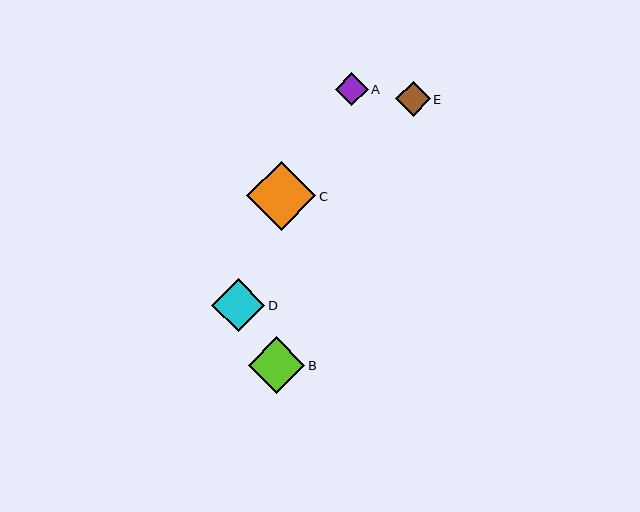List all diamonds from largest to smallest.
From largest to smallest: C, B, D, E, A.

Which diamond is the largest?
Diamond C is the largest with a size of approximately 69 pixels.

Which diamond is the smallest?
Diamond A is the smallest with a size of approximately 33 pixels.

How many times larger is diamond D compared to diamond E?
Diamond D is approximately 1.5 times the size of diamond E.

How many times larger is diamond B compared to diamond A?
Diamond B is approximately 1.7 times the size of diamond A.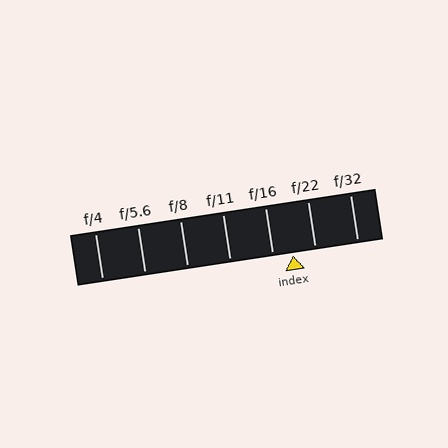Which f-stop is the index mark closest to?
The index mark is closest to f/16.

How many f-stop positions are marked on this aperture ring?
There are 7 f-stop positions marked.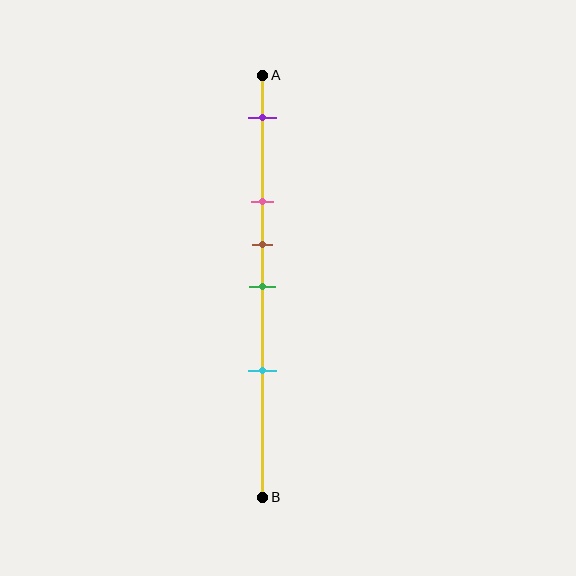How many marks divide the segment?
There are 5 marks dividing the segment.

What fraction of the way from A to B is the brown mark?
The brown mark is approximately 40% (0.4) of the way from A to B.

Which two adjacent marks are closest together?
The brown and green marks are the closest adjacent pair.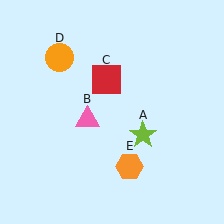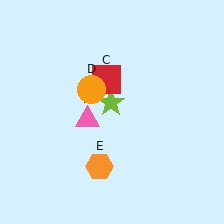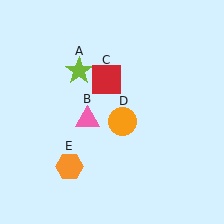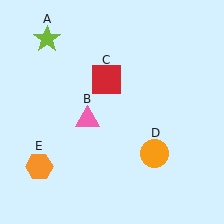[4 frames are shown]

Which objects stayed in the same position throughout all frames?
Pink triangle (object B) and red square (object C) remained stationary.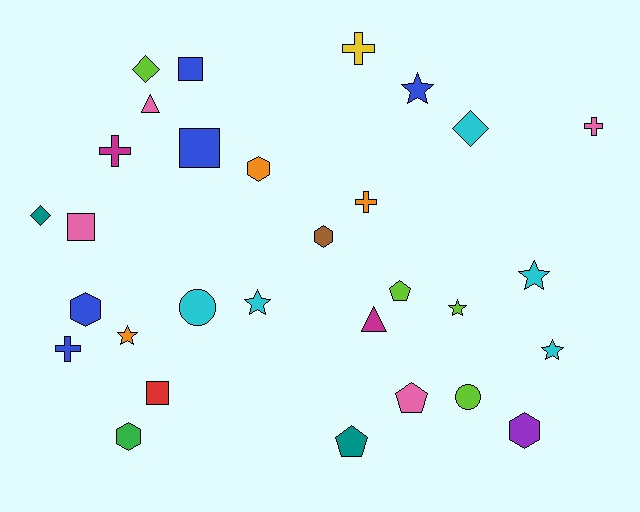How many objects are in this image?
There are 30 objects.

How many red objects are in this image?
There is 1 red object.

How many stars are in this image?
There are 6 stars.